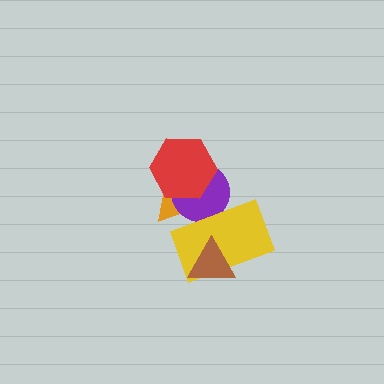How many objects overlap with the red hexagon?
2 objects overlap with the red hexagon.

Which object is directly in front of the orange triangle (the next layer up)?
The purple circle is directly in front of the orange triangle.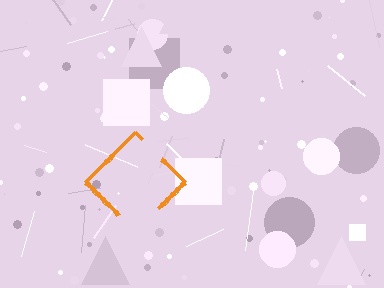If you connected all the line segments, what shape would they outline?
They would outline a diamond.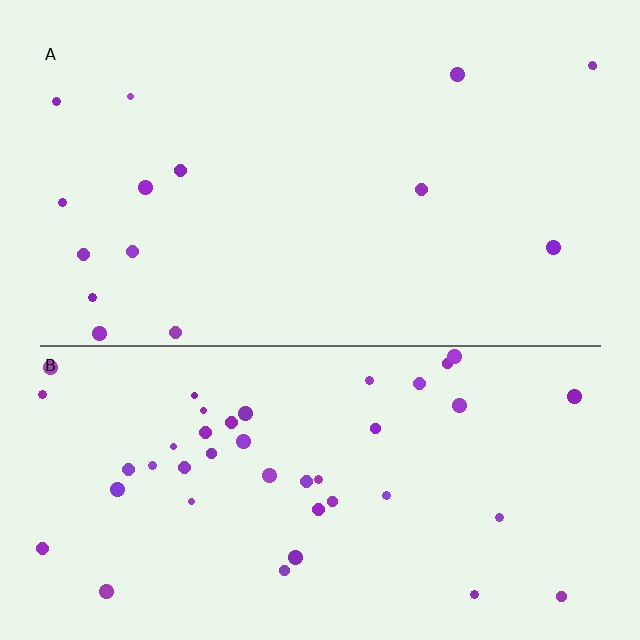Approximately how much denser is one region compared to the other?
Approximately 2.8× — region B over region A.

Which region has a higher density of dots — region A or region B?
B (the bottom).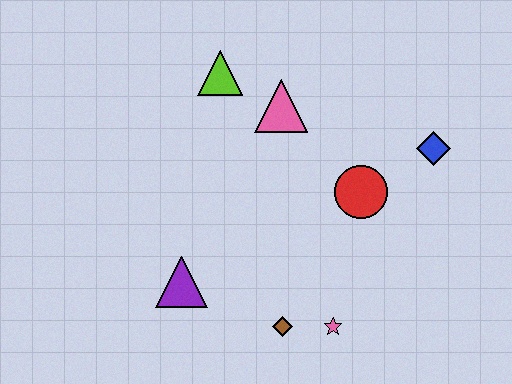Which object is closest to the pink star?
The brown diamond is closest to the pink star.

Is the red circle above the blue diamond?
No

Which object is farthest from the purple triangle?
The blue diamond is farthest from the purple triangle.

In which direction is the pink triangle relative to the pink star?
The pink triangle is above the pink star.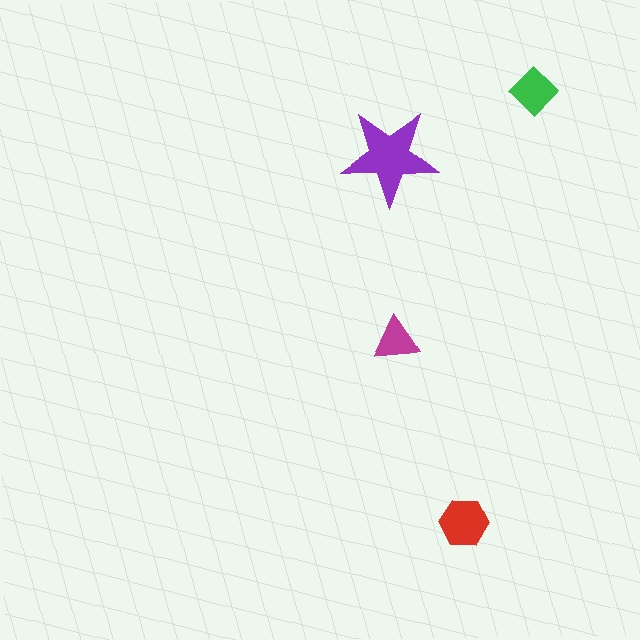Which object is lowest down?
The red hexagon is bottommost.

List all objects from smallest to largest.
The magenta triangle, the green diamond, the red hexagon, the purple star.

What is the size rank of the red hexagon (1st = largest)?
2nd.